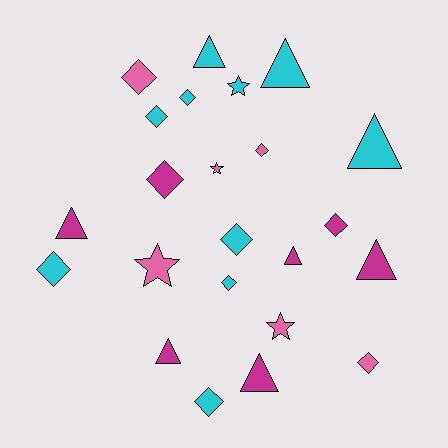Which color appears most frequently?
Cyan, with 10 objects.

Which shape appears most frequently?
Diamond, with 11 objects.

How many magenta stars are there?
There are no magenta stars.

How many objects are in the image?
There are 23 objects.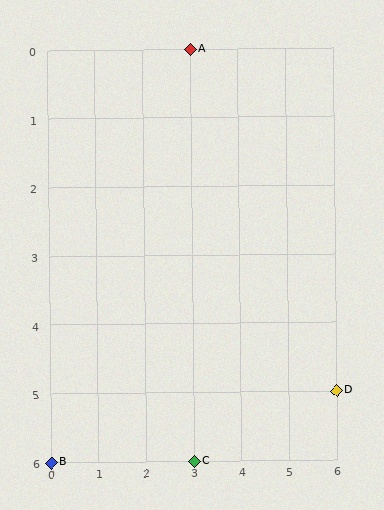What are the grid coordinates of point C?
Point C is at grid coordinates (3, 6).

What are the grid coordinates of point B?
Point B is at grid coordinates (0, 6).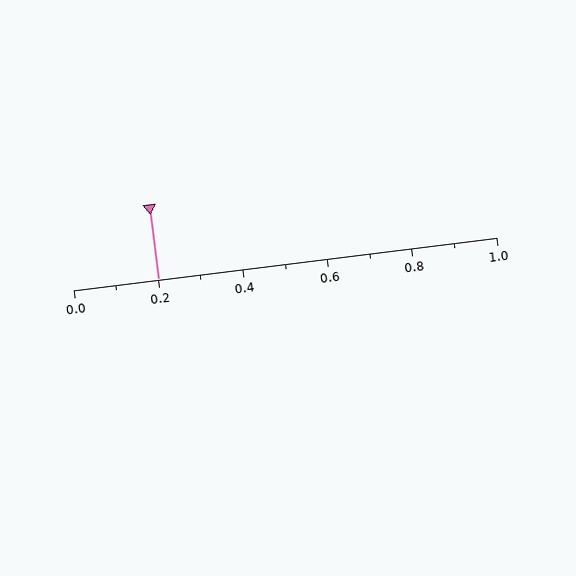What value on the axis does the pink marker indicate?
The marker indicates approximately 0.2.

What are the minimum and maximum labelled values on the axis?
The axis runs from 0.0 to 1.0.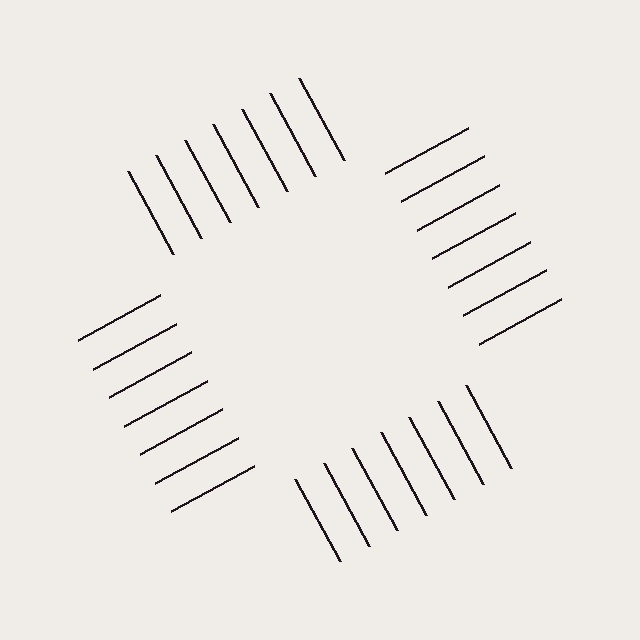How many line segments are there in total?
28 — 7 along each of the 4 edges.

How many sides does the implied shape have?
4 sides — the line-ends trace a square.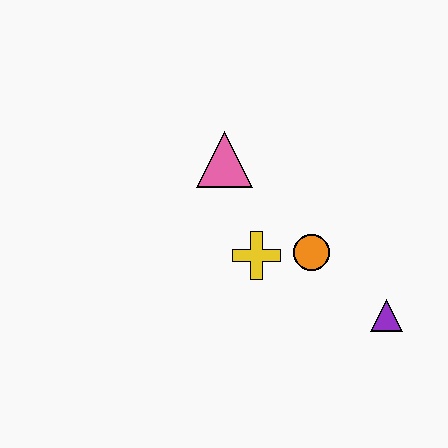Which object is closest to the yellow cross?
The orange circle is closest to the yellow cross.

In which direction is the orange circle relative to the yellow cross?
The orange circle is to the right of the yellow cross.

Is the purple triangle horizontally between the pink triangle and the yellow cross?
No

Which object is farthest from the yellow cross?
The purple triangle is farthest from the yellow cross.